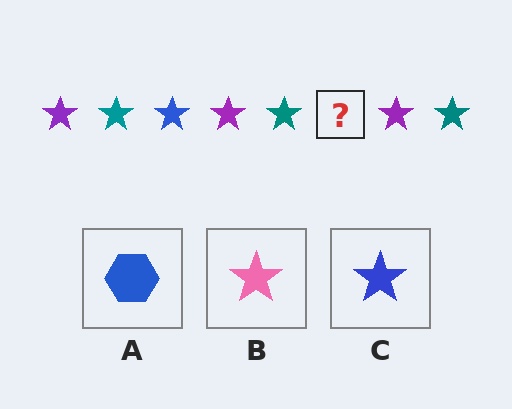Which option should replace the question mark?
Option C.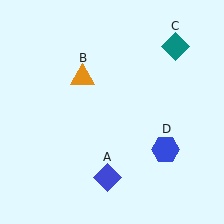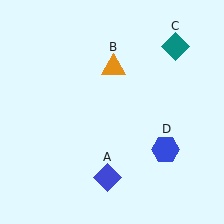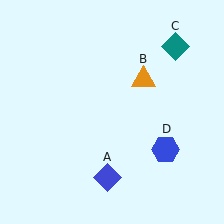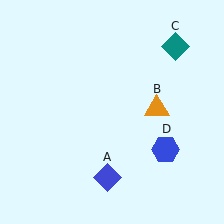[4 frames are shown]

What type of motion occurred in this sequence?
The orange triangle (object B) rotated clockwise around the center of the scene.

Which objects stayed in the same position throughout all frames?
Blue diamond (object A) and teal diamond (object C) and blue hexagon (object D) remained stationary.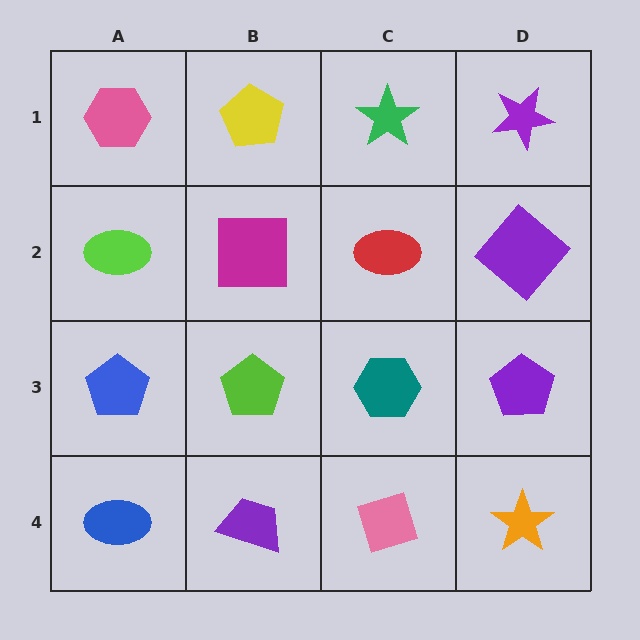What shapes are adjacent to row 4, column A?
A blue pentagon (row 3, column A), a purple trapezoid (row 4, column B).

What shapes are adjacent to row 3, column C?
A red ellipse (row 2, column C), a pink diamond (row 4, column C), a lime pentagon (row 3, column B), a purple pentagon (row 3, column D).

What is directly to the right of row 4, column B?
A pink diamond.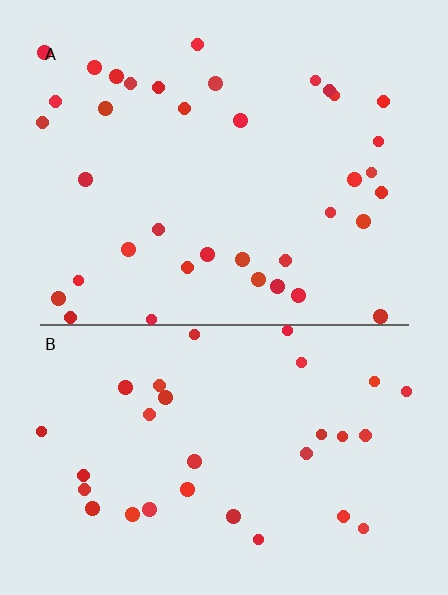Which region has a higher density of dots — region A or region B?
A (the top).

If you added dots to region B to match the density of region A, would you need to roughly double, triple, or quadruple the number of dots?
Approximately double.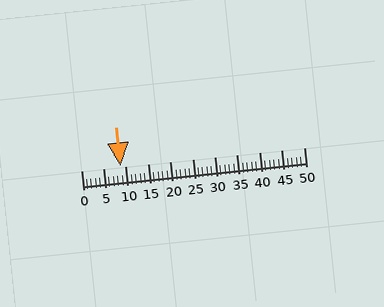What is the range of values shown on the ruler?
The ruler shows values from 0 to 50.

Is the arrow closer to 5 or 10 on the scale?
The arrow is closer to 10.